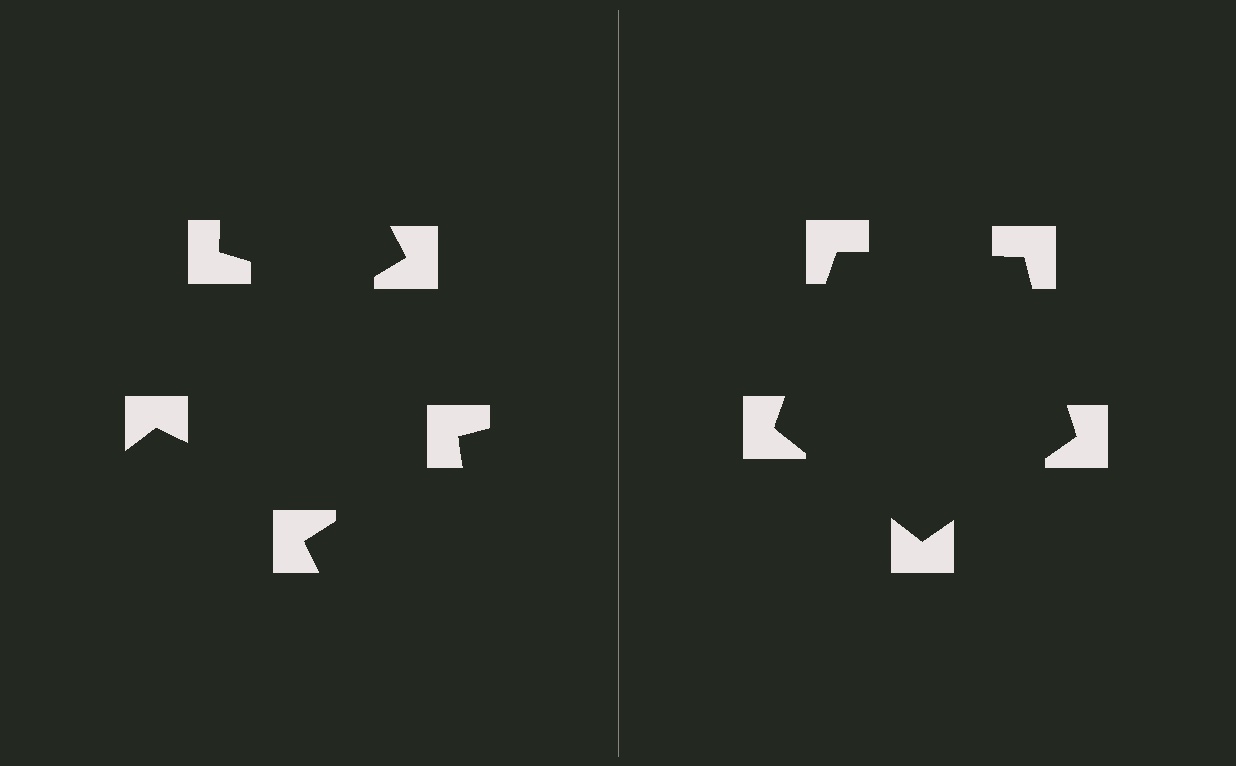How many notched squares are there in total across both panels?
10 — 5 on each side.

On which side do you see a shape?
An illusory pentagon appears on the right side. On the left side the wedge cuts are rotated, so no coherent shape forms.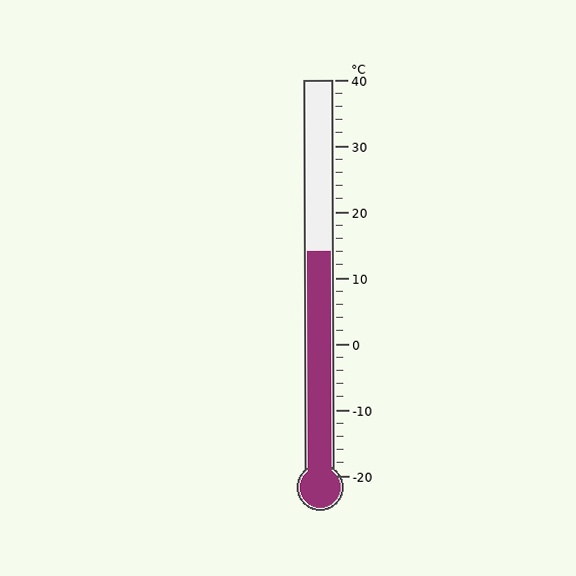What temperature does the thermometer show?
The thermometer shows approximately 14°C.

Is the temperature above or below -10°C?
The temperature is above -10°C.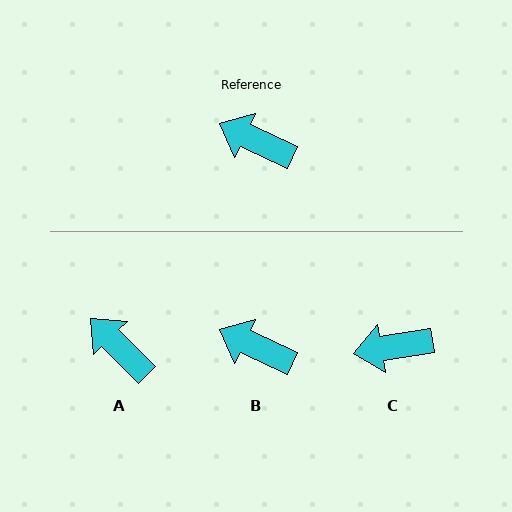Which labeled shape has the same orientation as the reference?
B.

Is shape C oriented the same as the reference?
No, it is off by about 34 degrees.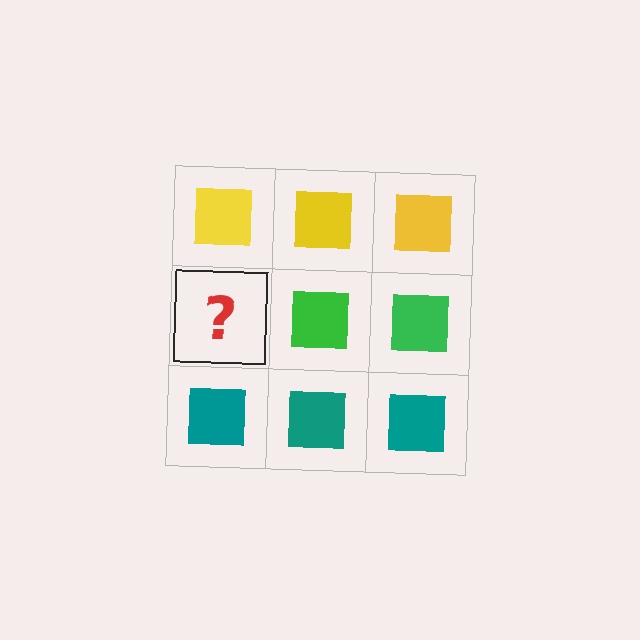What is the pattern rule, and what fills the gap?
The rule is that each row has a consistent color. The gap should be filled with a green square.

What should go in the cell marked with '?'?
The missing cell should contain a green square.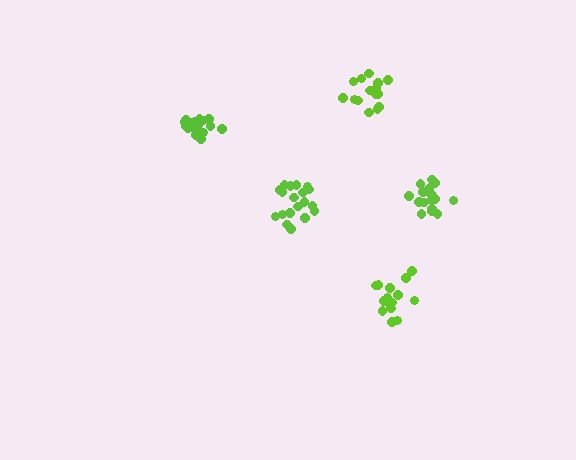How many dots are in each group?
Group 1: 15 dots, Group 2: 15 dots, Group 3: 19 dots, Group 4: 18 dots, Group 5: 17 dots (84 total).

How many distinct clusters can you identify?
There are 5 distinct clusters.